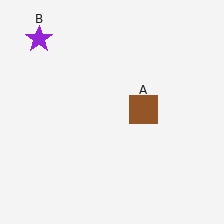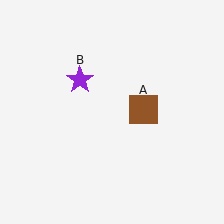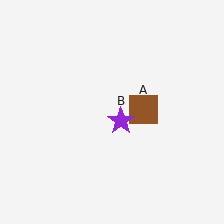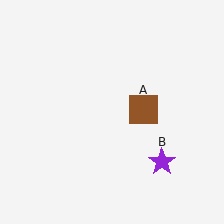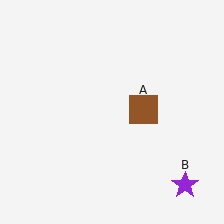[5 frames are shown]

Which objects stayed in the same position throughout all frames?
Brown square (object A) remained stationary.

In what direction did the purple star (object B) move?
The purple star (object B) moved down and to the right.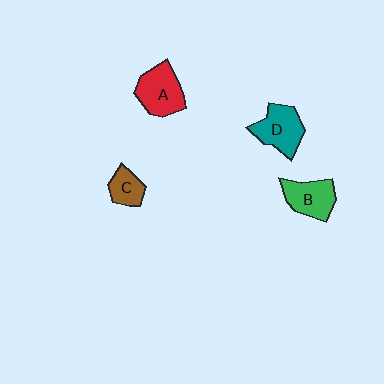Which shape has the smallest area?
Shape C (brown).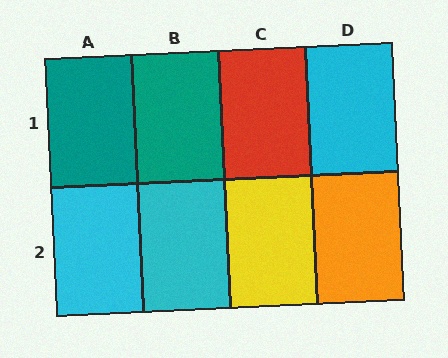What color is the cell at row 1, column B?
Teal.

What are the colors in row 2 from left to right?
Cyan, cyan, yellow, orange.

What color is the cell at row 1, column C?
Red.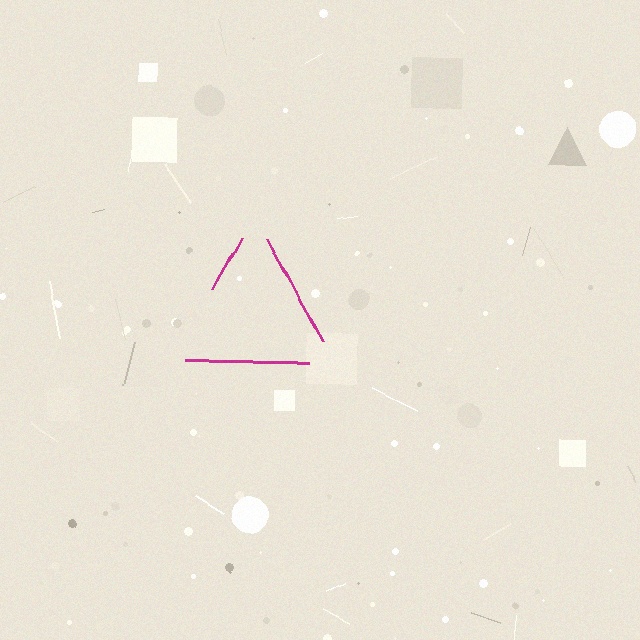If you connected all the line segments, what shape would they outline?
They would outline a triangle.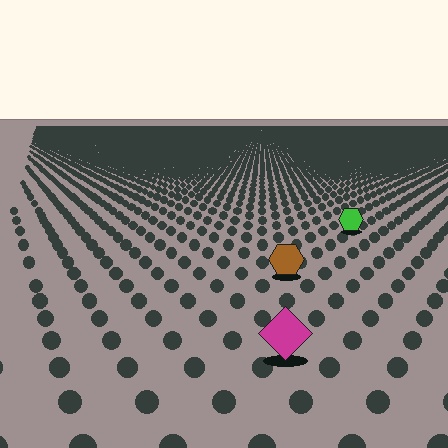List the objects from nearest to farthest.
From nearest to farthest: the magenta diamond, the brown hexagon, the green hexagon.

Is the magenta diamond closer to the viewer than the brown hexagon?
Yes. The magenta diamond is closer — you can tell from the texture gradient: the ground texture is coarser near it.